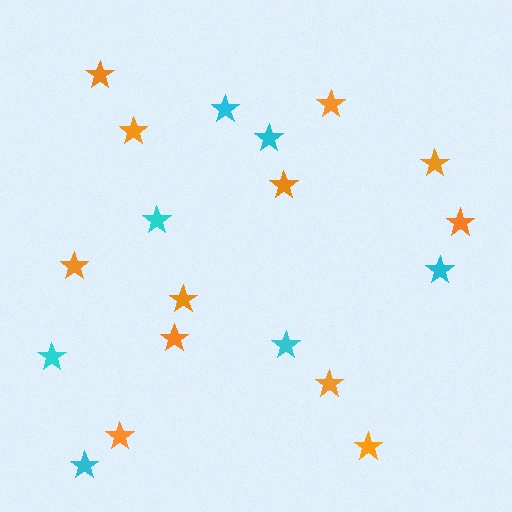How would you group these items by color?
There are 2 groups: one group of orange stars (12) and one group of cyan stars (7).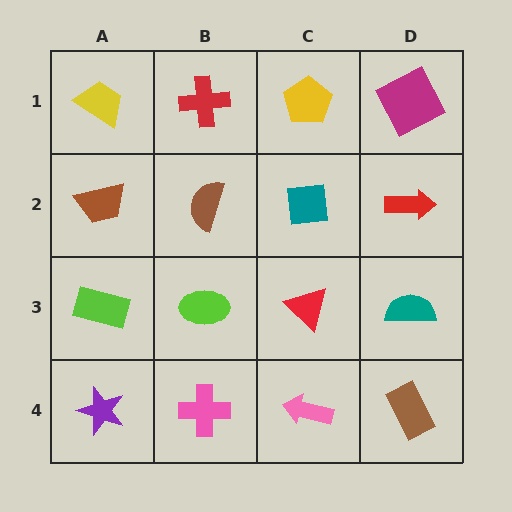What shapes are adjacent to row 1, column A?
A brown trapezoid (row 2, column A), a red cross (row 1, column B).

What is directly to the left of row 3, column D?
A red triangle.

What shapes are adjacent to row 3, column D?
A red arrow (row 2, column D), a brown rectangle (row 4, column D), a red triangle (row 3, column C).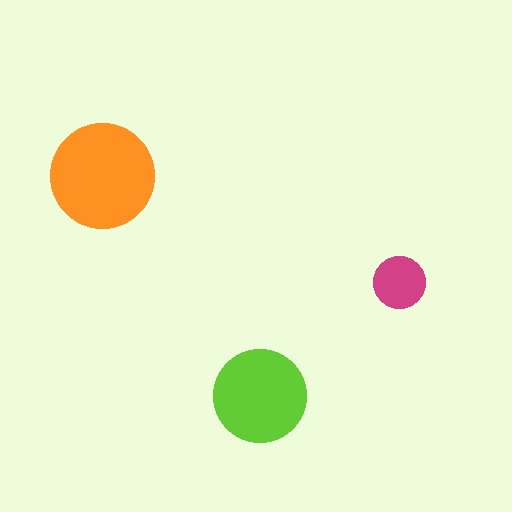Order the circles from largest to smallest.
the orange one, the lime one, the magenta one.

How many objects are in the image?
There are 3 objects in the image.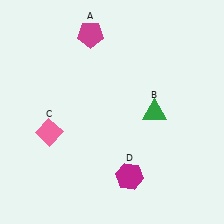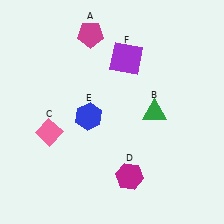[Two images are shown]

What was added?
A blue hexagon (E), a purple square (F) were added in Image 2.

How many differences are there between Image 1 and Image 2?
There are 2 differences between the two images.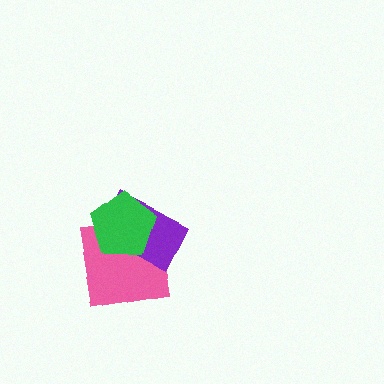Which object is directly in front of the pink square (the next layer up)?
The purple rectangle is directly in front of the pink square.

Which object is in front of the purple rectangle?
The green pentagon is in front of the purple rectangle.